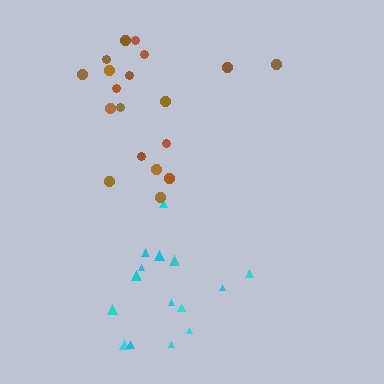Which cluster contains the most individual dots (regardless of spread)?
Brown (19).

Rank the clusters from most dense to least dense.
cyan, brown.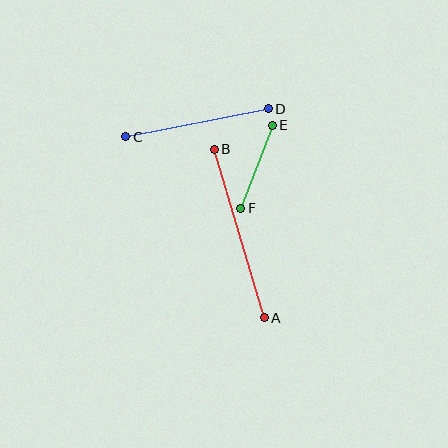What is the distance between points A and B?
The distance is approximately 176 pixels.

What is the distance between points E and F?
The distance is approximately 89 pixels.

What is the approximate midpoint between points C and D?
The midpoint is at approximately (197, 123) pixels.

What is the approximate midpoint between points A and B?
The midpoint is at approximately (239, 233) pixels.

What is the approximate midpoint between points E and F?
The midpoint is at approximately (257, 167) pixels.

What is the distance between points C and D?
The distance is approximately 146 pixels.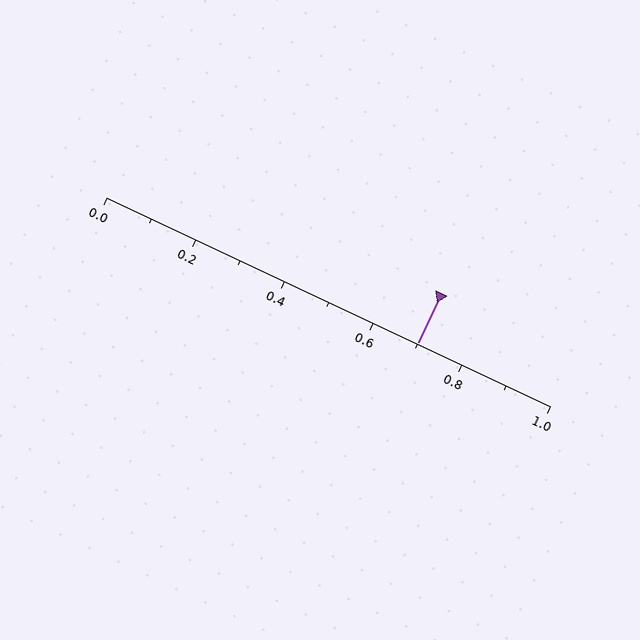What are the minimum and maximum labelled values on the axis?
The axis runs from 0.0 to 1.0.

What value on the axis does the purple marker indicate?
The marker indicates approximately 0.7.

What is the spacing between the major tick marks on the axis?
The major ticks are spaced 0.2 apart.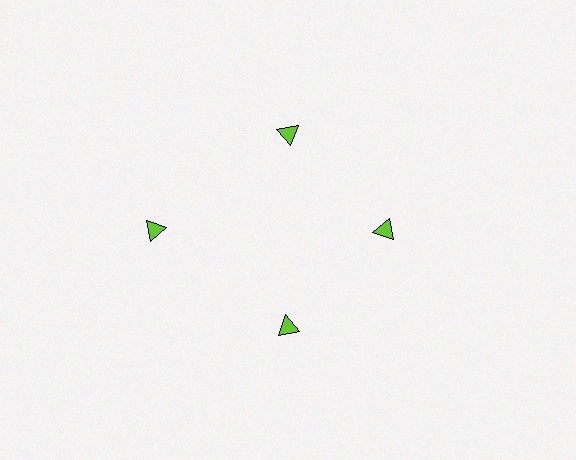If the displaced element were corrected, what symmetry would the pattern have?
It would have 4-fold rotational symmetry — the pattern would map onto itself every 90 degrees.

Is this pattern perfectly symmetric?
No. The 4 lime triangles are arranged in a ring, but one element near the 9 o'clock position is pushed outward from the center, breaking the 4-fold rotational symmetry.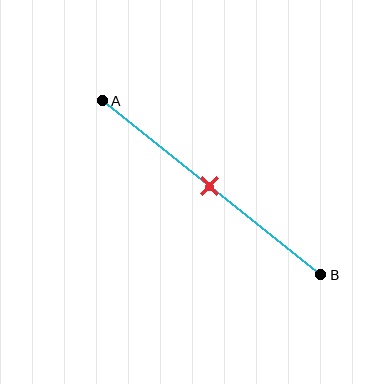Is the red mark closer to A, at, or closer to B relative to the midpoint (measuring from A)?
The red mark is approximately at the midpoint of segment AB.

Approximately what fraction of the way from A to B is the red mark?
The red mark is approximately 50% of the way from A to B.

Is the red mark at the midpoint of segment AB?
Yes, the mark is approximately at the midpoint.